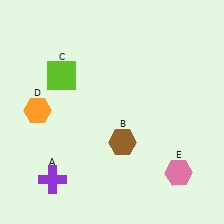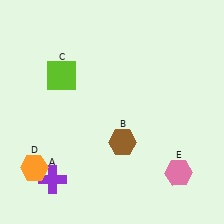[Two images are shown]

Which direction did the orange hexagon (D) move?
The orange hexagon (D) moved down.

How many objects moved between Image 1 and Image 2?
1 object moved between the two images.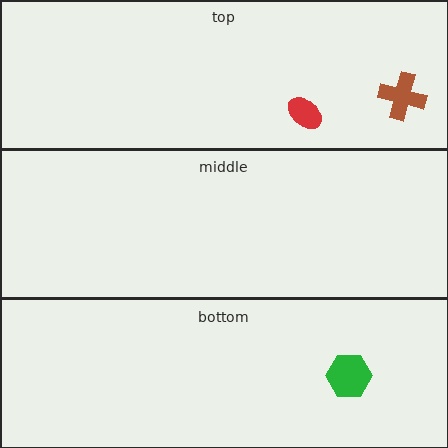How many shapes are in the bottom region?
1.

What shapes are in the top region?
The red ellipse, the brown cross.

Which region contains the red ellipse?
The top region.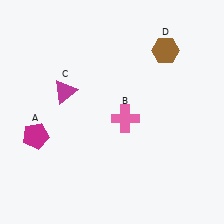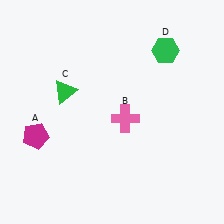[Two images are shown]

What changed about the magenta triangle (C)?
In Image 1, C is magenta. In Image 2, it changed to green.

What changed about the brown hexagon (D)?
In Image 1, D is brown. In Image 2, it changed to green.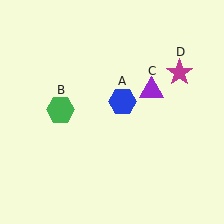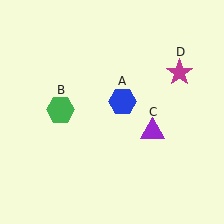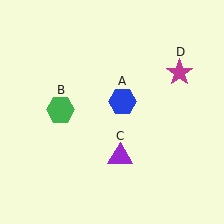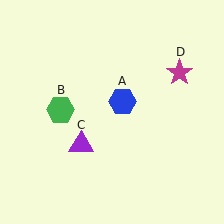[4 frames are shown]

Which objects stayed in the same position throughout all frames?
Blue hexagon (object A) and green hexagon (object B) and magenta star (object D) remained stationary.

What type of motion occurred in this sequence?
The purple triangle (object C) rotated clockwise around the center of the scene.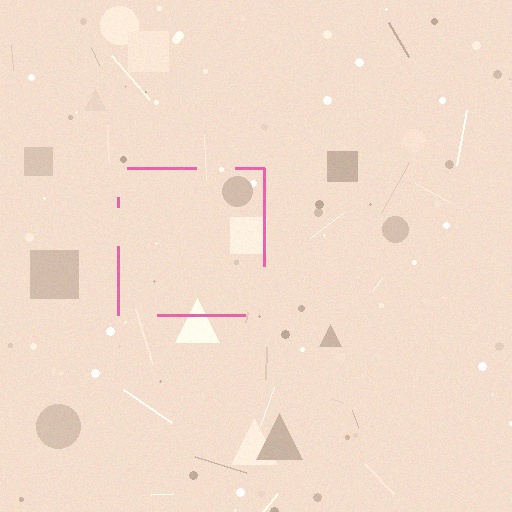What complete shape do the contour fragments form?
The contour fragments form a square.